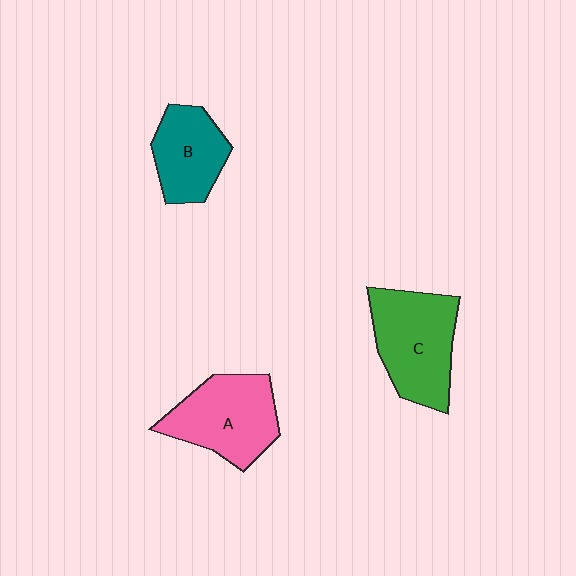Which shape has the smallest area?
Shape B (teal).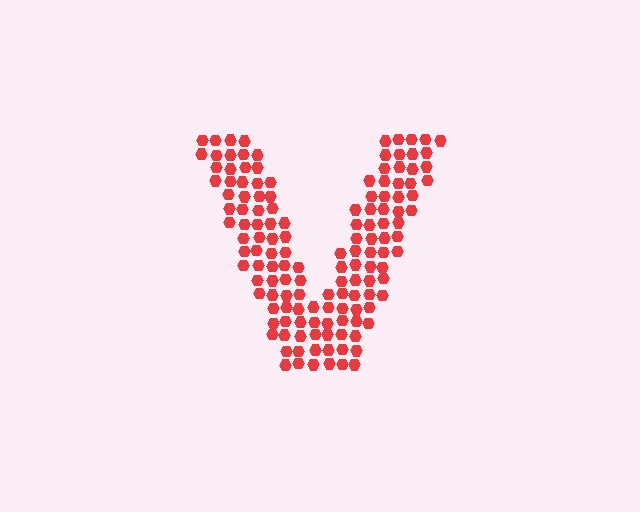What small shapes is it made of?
It is made of small hexagons.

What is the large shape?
The large shape is the letter V.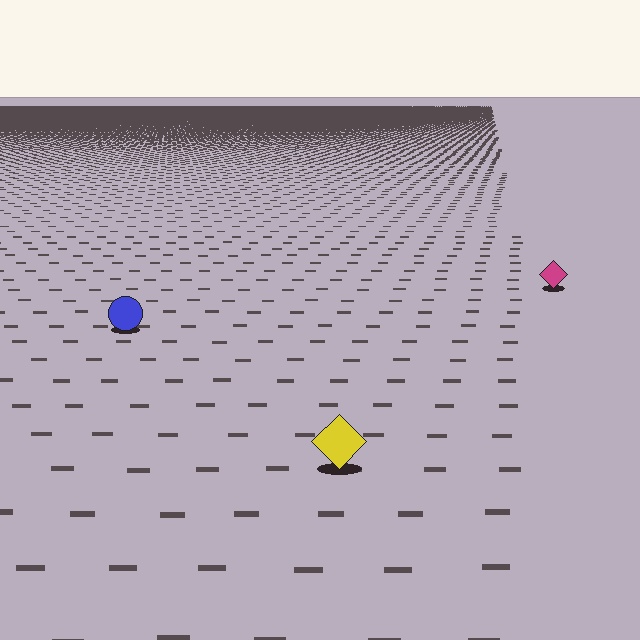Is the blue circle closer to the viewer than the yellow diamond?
No. The yellow diamond is closer — you can tell from the texture gradient: the ground texture is coarser near it.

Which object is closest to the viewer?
The yellow diamond is closest. The texture marks near it are larger and more spread out.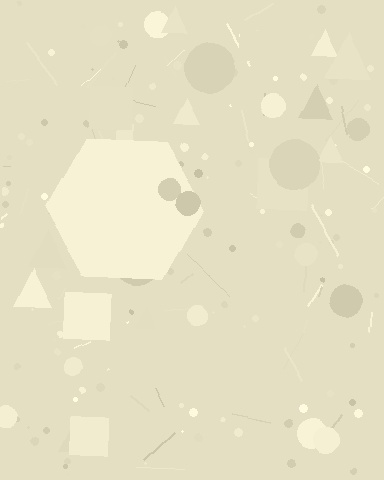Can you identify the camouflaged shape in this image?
The camouflaged shape is a hexagon.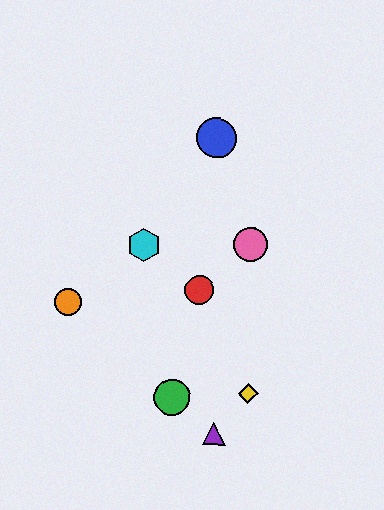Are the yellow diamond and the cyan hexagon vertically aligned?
No, the yellow diamond is at x≈248 and the cyan hexagon is at x≈144.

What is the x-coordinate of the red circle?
The red circle is at x≈200.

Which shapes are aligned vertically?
The yellow diamond, the pink circle are aligned vertically.